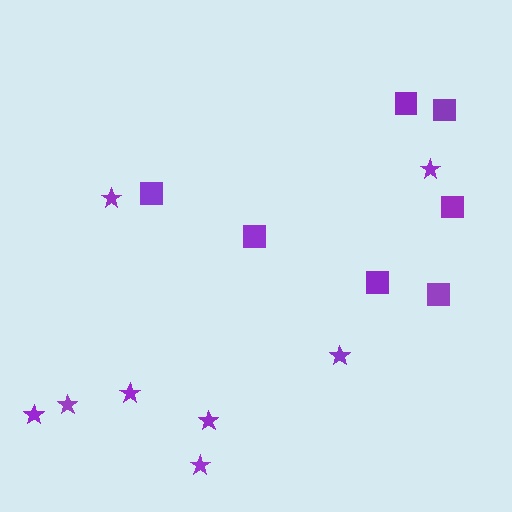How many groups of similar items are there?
There are 2 groups: one group of squares (7) and one group of stars (8).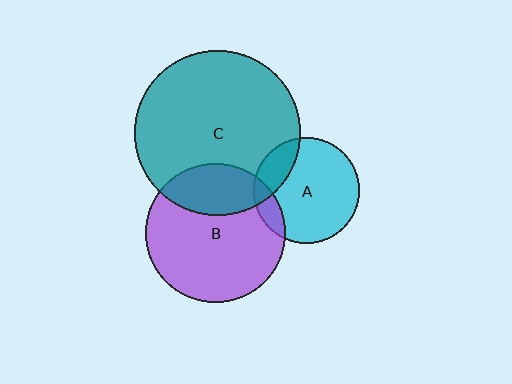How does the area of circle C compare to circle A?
Approximately 2.5 times.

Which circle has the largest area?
Circle C (teal).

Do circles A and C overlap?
Yes.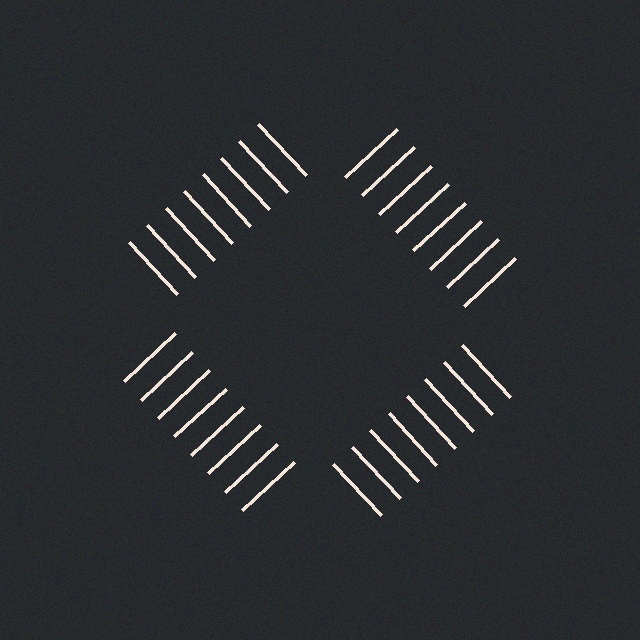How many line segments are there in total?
32 — 8 along each of the 4 edges.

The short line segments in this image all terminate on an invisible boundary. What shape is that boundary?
An illusory square — the line segments terminate on its edges but no continuous stroke is drawn.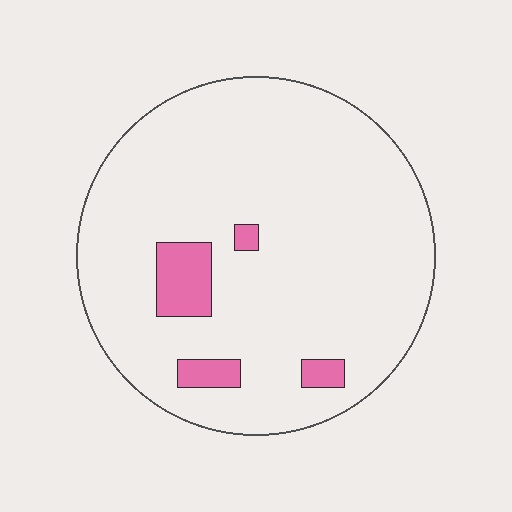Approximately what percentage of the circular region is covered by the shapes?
Approximately 10%.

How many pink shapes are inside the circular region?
4.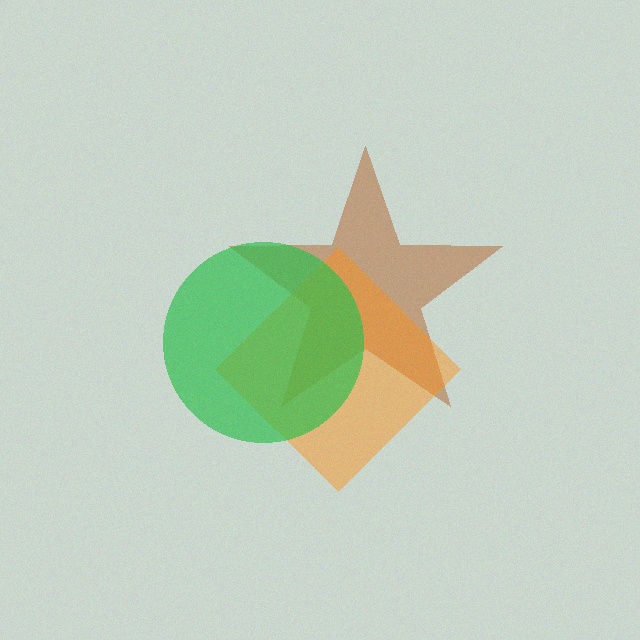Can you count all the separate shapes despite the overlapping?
Yes, there are 3 separate shapes.